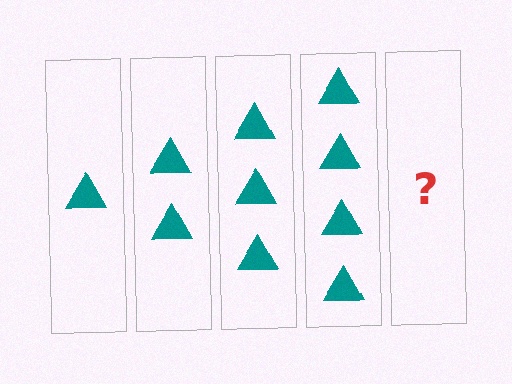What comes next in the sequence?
The next element should be 5 triangles.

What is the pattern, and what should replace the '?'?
The pattern is that each step adds one more triangle. The '?' should be 5 triangles.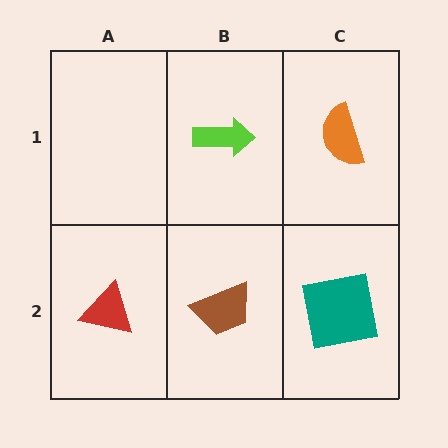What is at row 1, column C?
An orange semicircle.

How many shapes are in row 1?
2 shapes.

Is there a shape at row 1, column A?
No, that cell is empty.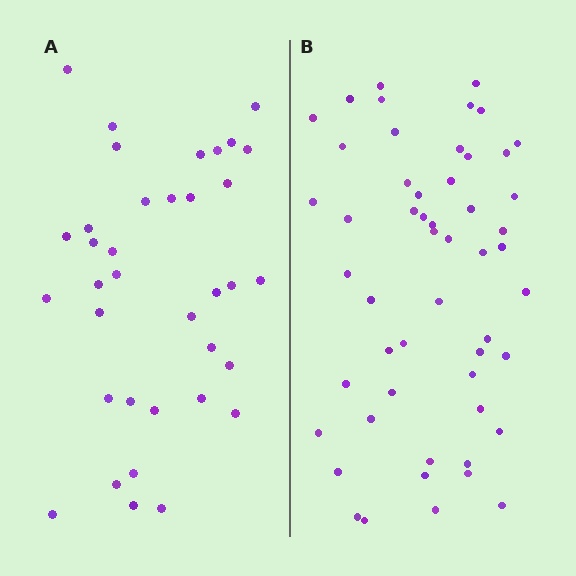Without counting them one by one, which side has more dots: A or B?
Region B (the right region) has more dots.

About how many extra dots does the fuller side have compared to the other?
Region B has approximately 15 more dots than region A.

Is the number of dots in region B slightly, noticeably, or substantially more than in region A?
Region B has substantially more. The ratio is roughly 1.5 to 1.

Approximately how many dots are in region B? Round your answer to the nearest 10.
About 50 dots. (The exact count is 53, which rounds to 50.)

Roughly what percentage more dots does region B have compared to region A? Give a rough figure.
About 45% more.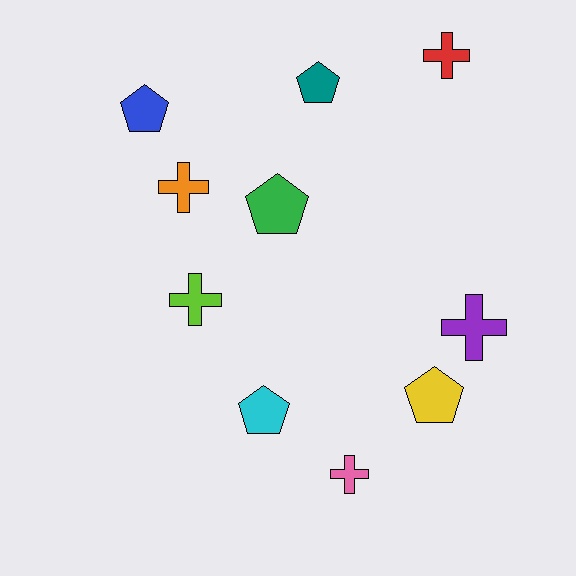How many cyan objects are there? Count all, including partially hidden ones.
There is 1 cyan object.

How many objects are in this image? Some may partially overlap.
There are 10 objects.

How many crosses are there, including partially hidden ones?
There are 5 crosses.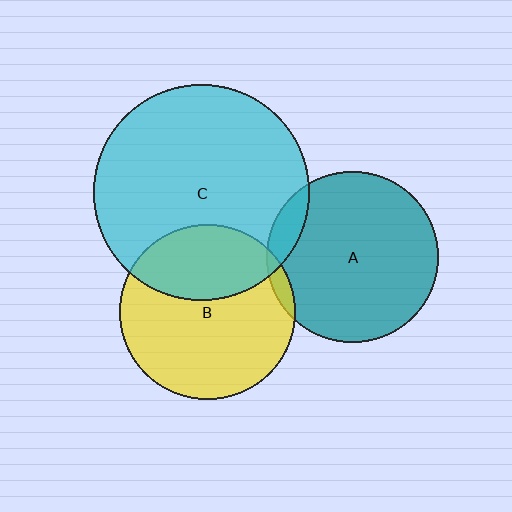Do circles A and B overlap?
Yes.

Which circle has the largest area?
Circle C (cyan).